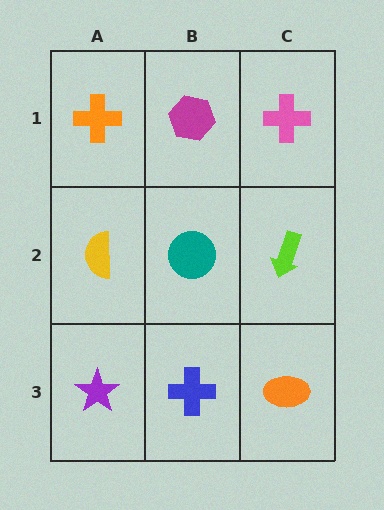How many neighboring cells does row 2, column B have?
4.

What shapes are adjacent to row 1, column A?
A yellow semicircle (row 2, column A), a magenta hexagon (row 1, column B).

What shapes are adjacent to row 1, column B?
A teal circle (row 2, column B), an orange cross (row 1, column A), a pink cross (row 1, column C).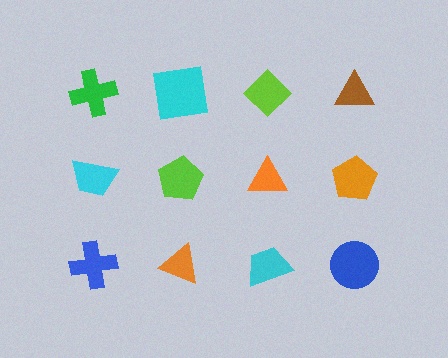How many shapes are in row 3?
4 shapes.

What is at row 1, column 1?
A green cross.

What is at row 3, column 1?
A blue cross.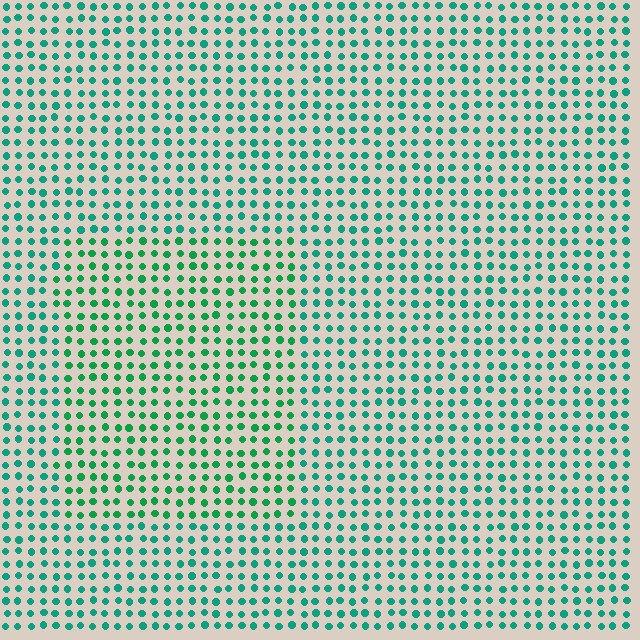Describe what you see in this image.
The image is filled with small teal elements in a uniform arrangement. A rectangle-shaped region is visible where the elements are tinted to a slightly different hue, forming a subtle color boundary.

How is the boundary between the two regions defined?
The boundary is defined purely by a slight shift in hue (about 23 degrees). Spacing, size, and orientation are identical on both sides.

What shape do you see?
I see a rectangle.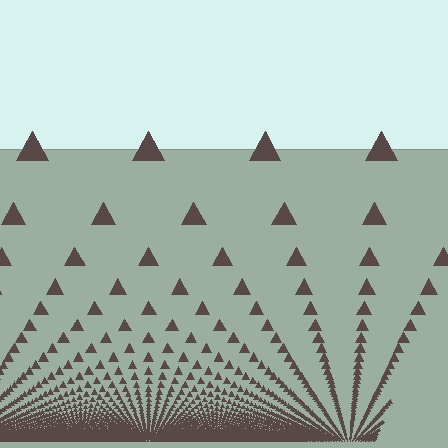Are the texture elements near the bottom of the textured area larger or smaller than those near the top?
Smaller. The gradient is inverted — elements near the bottom are smaller and denser.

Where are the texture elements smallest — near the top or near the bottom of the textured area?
Near the bottom.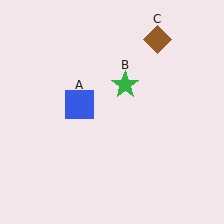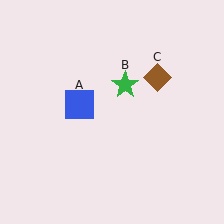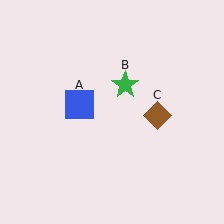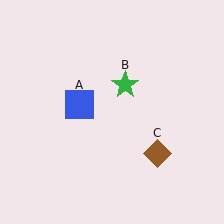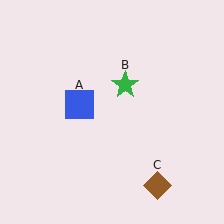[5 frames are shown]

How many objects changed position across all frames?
1 object changed position: brown diamond (object C).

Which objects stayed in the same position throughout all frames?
Blue square (object A) and green star (object B) remained stationary.